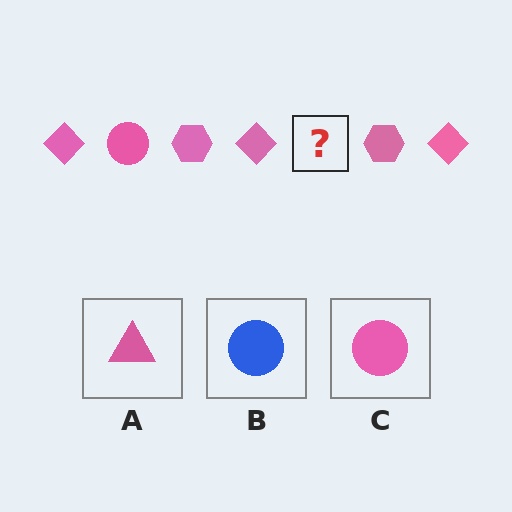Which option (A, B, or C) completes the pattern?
C.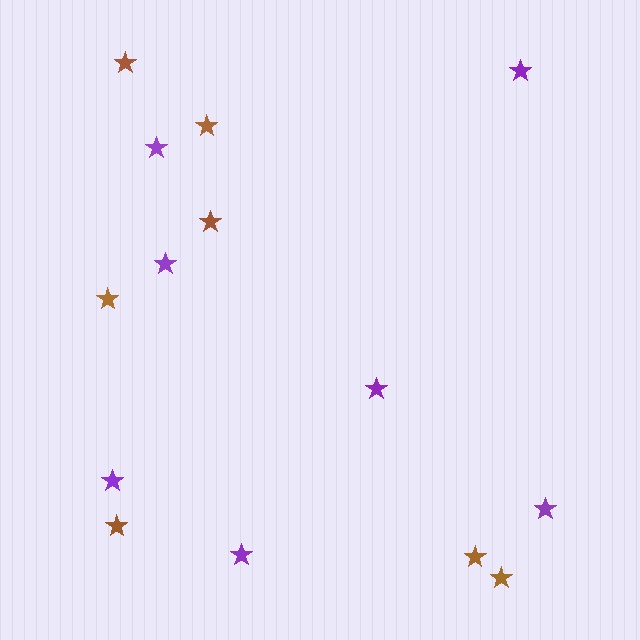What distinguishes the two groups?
There are 2 groups: one group of purple stars (7) and one group of brown stars (7).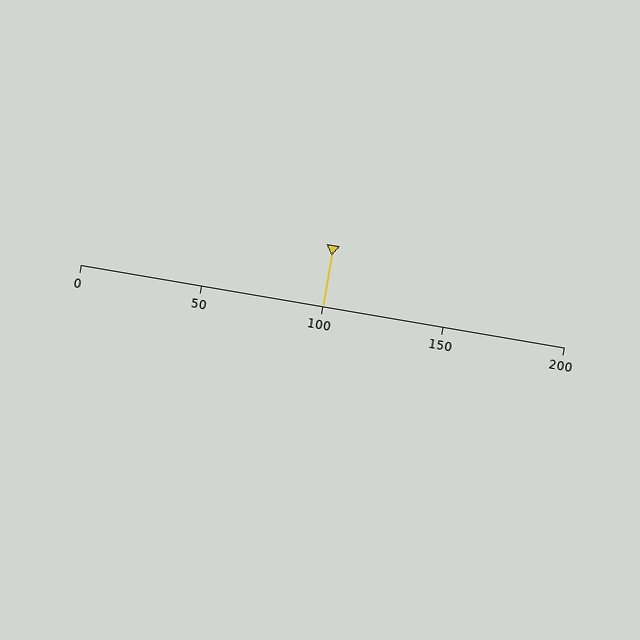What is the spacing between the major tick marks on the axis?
The major ticks are spaced 50 apart.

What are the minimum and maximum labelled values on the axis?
The axis runs from 0 to 200.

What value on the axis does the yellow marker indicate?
The marker indicates approximately 100.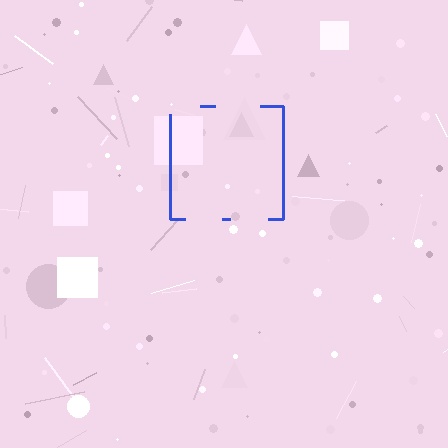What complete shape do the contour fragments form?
The contour fragments form a square.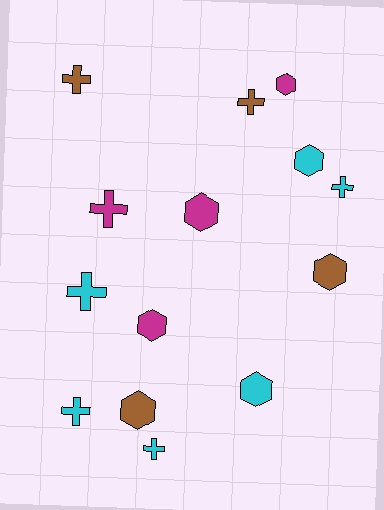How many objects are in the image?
There are 14 objects.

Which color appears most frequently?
Cyan, with 6 objects.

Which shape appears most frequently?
Hexagon, with 7 objects.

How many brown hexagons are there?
There are 2 brown hexagons.